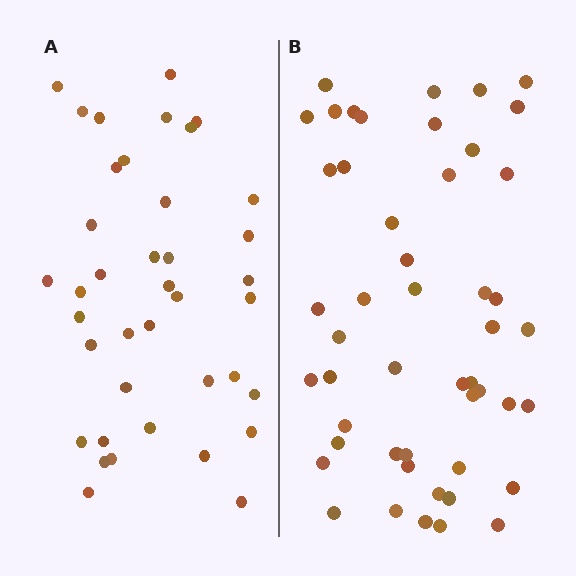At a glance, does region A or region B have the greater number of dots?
Region B (the right region) has more dots.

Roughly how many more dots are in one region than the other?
Region B has roughly 10 or so more dots than region A.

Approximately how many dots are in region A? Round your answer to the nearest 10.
About 40 dots. (The exact count is 39, which rounds to 40.)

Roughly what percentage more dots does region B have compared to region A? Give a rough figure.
About 25% more.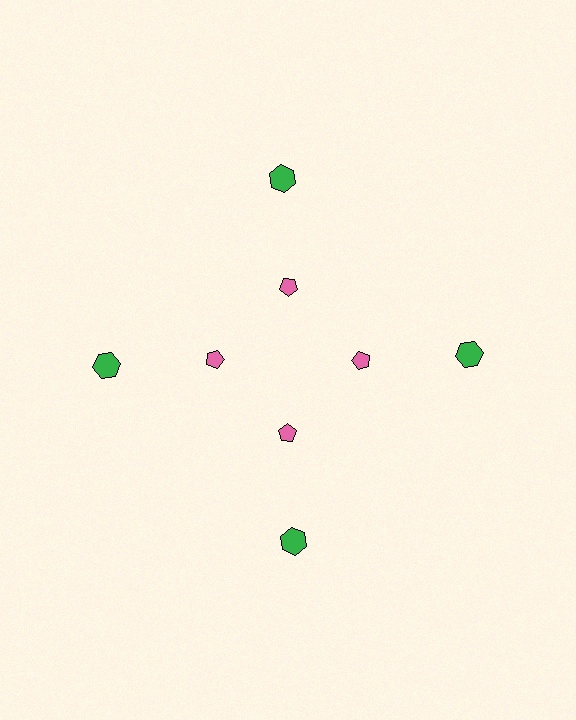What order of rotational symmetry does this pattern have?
This pattern has 4-fold rotational symmetry.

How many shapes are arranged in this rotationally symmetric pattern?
There are 8 shapes, arranged in 4 groups of 2.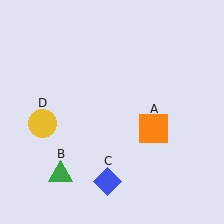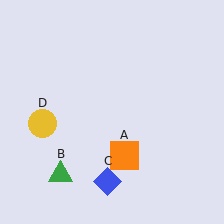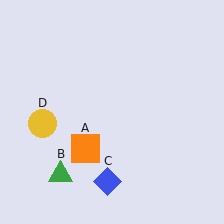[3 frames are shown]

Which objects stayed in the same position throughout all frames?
Green triangle (object B) and blue diamond (object C) and yellow circle (object D) remained stationary.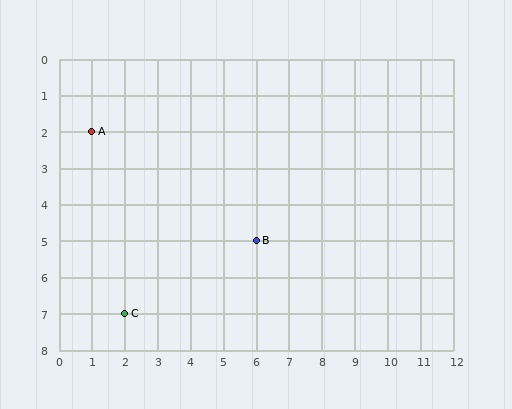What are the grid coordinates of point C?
Point C is at grid coordinates (2, 7).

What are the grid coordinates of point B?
Point B is at grid coordinates (6, 5).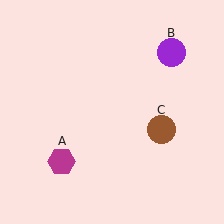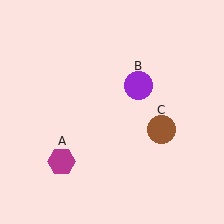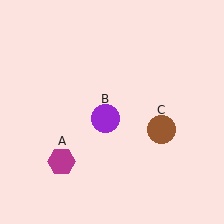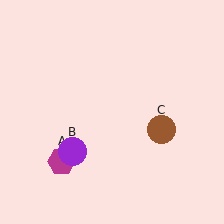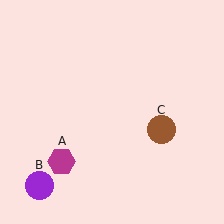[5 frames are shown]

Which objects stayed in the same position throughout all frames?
Magenta hexagon (object A) and brown circle (object C) remained stationary.